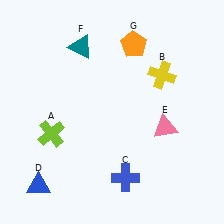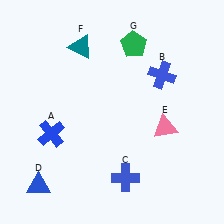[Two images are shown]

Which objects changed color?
A changed from lime to blue. B changed from yellow to blue. G changed from orange to green.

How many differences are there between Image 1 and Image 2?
There are 3 differences between the two images.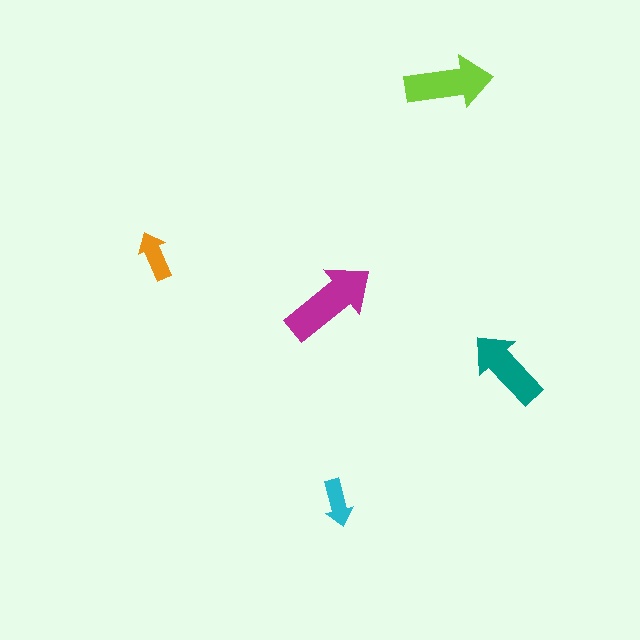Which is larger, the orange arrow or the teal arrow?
The teal one.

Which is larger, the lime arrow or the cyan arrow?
The lime one.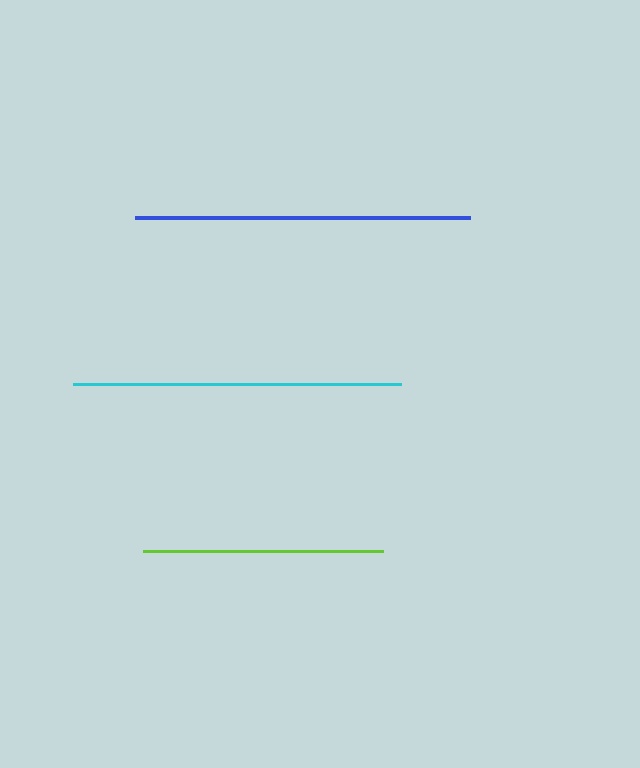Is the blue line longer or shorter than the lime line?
The blue line is longer than the lime line.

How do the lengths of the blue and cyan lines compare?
The blue and cyan lines are approximately the same length.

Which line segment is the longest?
The blue line is the longest at approximately 335 pixels.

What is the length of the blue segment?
The blue segment is approximately 335 pixels long.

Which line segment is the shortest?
The lime line is the shortest at approximately 240 pixels.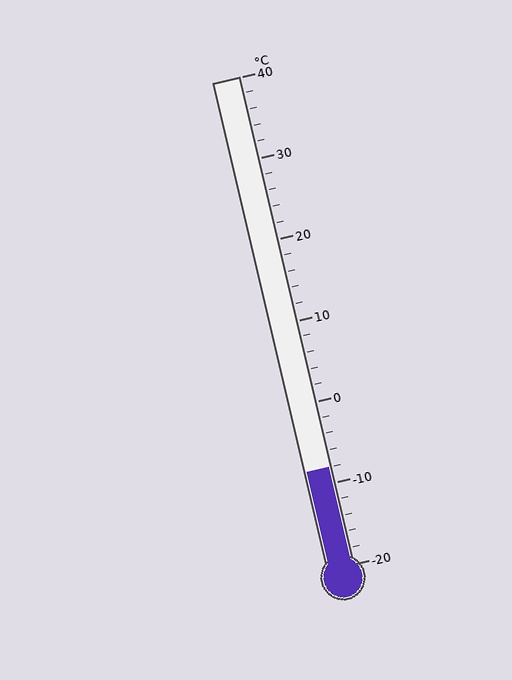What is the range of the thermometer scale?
The thermometer scale ranges from -20°C to 40°C.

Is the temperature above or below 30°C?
The temperature is below 30°C.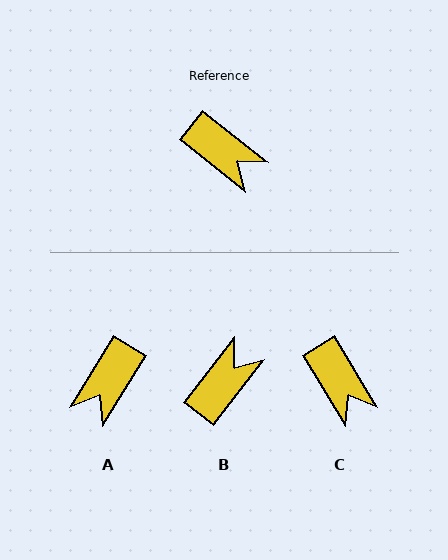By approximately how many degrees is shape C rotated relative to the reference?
Approximately 20 degrees clockwise.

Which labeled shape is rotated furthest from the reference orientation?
B, about 91 degrees away.